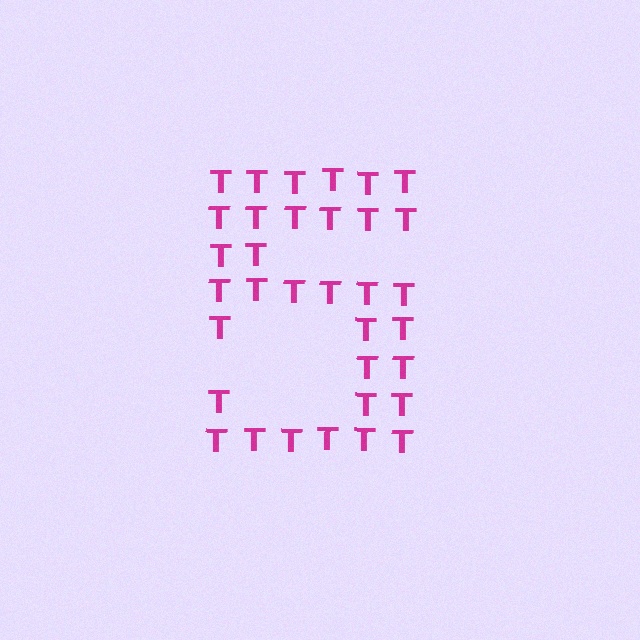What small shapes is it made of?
It is made of small letter T's.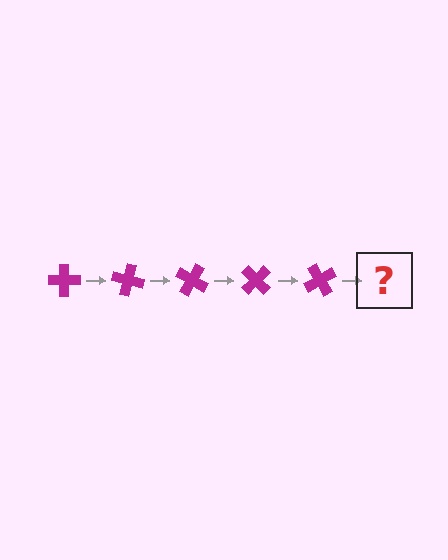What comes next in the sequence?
The next element should be a magenta cross rotated 75 degrees.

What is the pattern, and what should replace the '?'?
The pattern is that the cross rotates 15 degrees each step. The '?' should be a magenta cross rotated 75 degrees.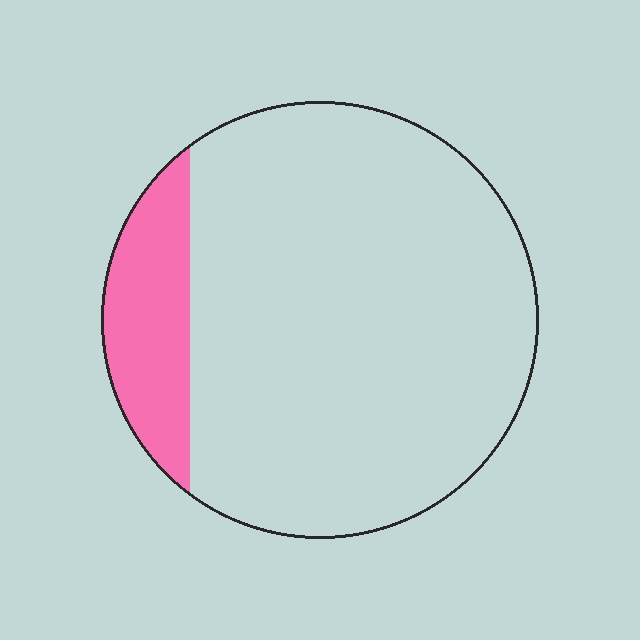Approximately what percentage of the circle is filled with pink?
Approximately 15%.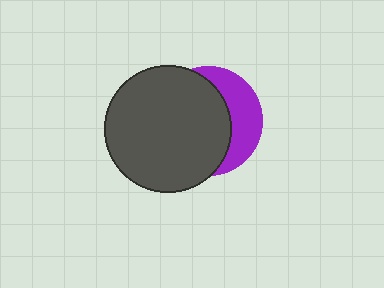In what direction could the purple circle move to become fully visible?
The purple circle could move right. That would shift it out from behind the dark gray circle entirely.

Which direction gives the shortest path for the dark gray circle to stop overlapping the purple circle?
Moving left gives the shortest separation.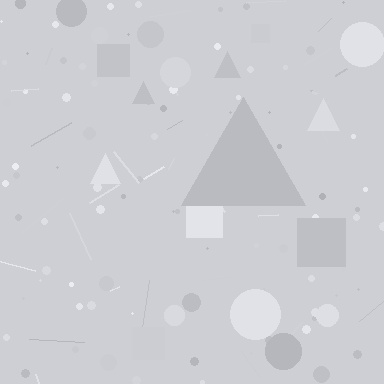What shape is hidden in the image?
A triangle is hidden in the image.